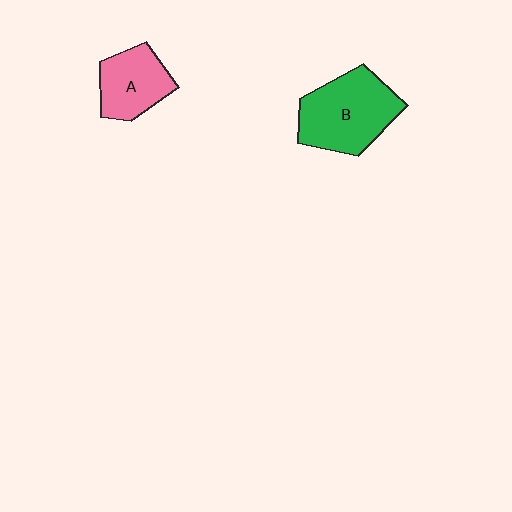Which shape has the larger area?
Shape B (green).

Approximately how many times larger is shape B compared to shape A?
Approximately 1.5 times.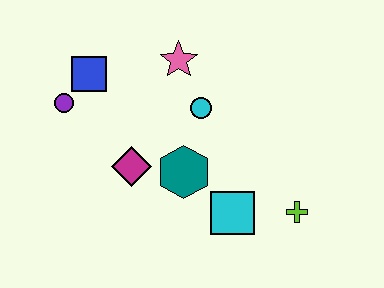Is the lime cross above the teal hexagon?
No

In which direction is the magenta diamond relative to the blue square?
The magenta diamond is below the blue square.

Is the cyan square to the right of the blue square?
Yes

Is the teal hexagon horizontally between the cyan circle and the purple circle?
Yes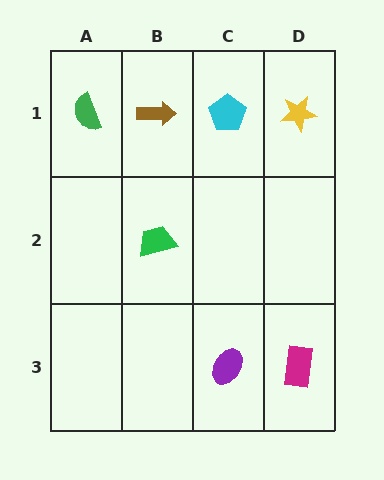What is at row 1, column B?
A brown arrow.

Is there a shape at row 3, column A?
No, that cell is empty.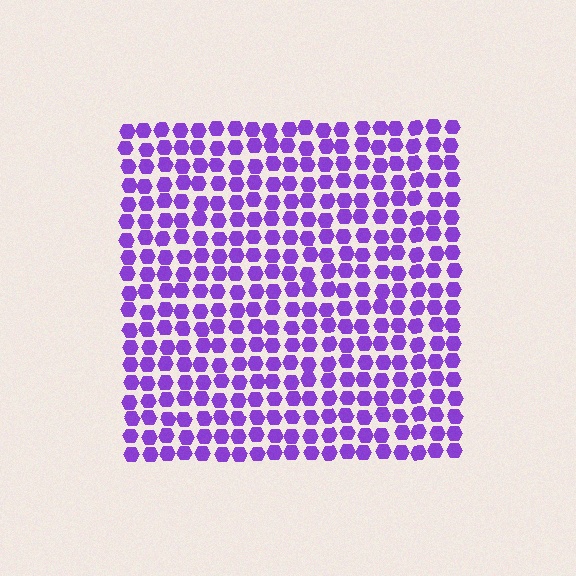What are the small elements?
The small elements are hexagons.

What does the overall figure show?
The overall figure shows a square.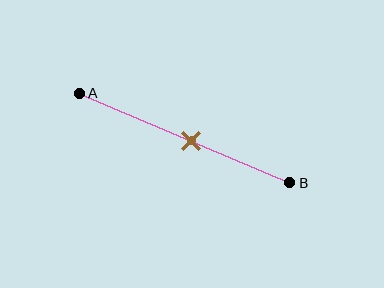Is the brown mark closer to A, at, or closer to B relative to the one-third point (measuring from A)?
The brown mark is closer to point B than the one-third point of segment AB.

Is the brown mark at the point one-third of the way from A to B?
No, the mark is at about 55% from A, not at the 33% one-third point.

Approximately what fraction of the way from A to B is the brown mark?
The brown mark is approximately 55% of the way from A to B.